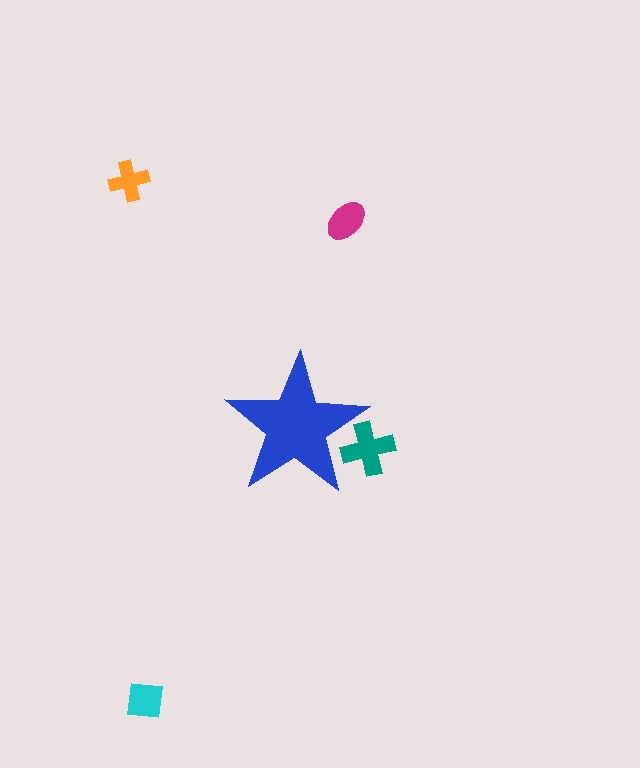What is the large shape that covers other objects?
A blue star.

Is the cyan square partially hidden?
No, the cyan square is fully visible.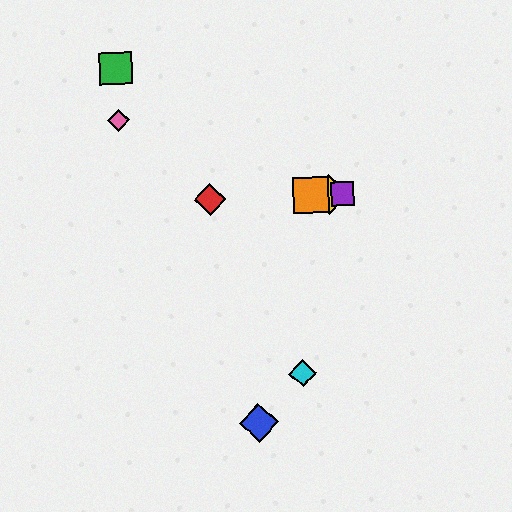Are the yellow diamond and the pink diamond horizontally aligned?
No, the yellow diamond is at y≈194 and the pink diamond is at y≈120.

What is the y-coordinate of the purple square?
The purple square is at y≈194.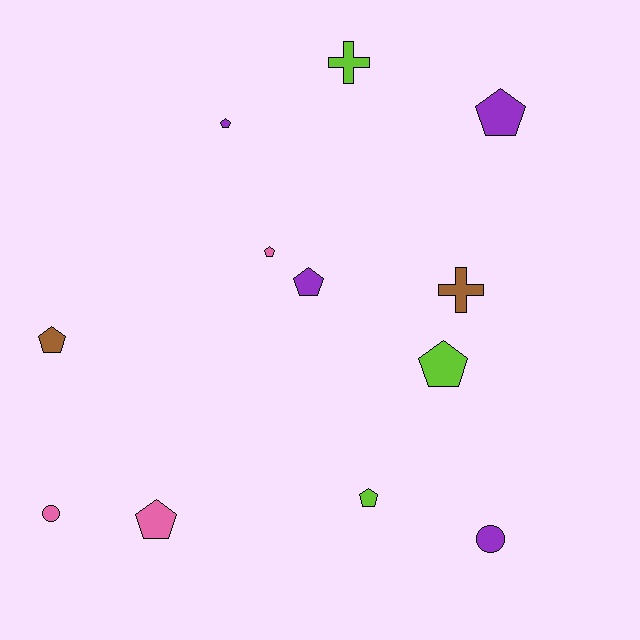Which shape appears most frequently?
Pentagon, with 8 objects.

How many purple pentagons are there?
There are 3 purple pentagons.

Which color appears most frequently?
Purple, with 4 objects.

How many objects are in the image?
There are 12 objects.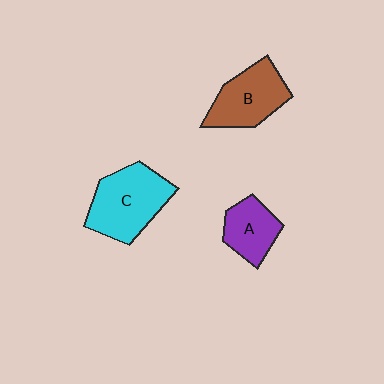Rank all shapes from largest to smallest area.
From largest to smallest: C (cyan), B (brown), A (purple).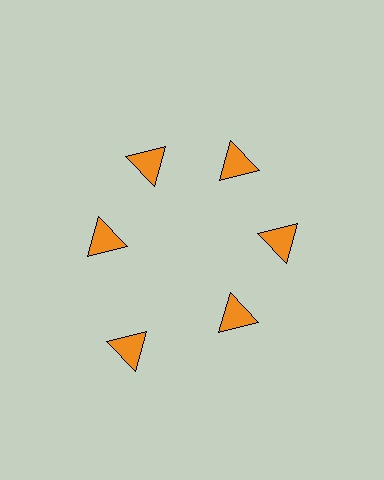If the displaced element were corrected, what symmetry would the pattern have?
It would have 6-fold rotational symmetry — the pattern would map onto itself every 60 degrees.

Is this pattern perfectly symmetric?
No. The 6 orange triangles are arranged in a ring, but one element near the 7 o'clock position is pushed outward from the center, breaking the 6-fold rotational symmetry.